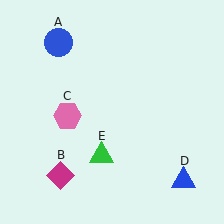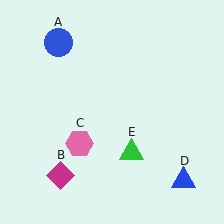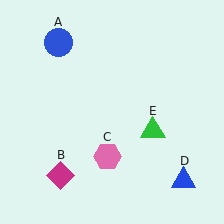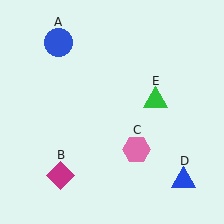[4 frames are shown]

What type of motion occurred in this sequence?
The pink hexagon (object C), green triangle (object E) rotated counterclockwise around the center of the scene.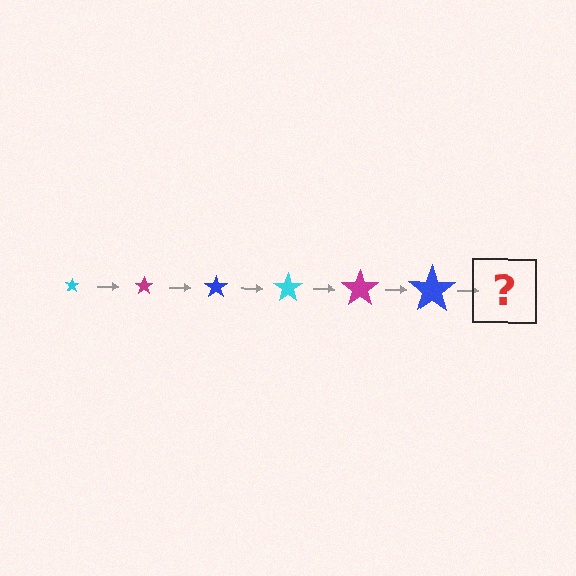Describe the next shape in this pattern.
It should be a cyan star, larger than the previous one.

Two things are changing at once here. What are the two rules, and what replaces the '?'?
The two rules are that the star grows larger each step and the color cycles through cyan, magenta, and blue. The '?' should be a cyan star, larger than the previous one.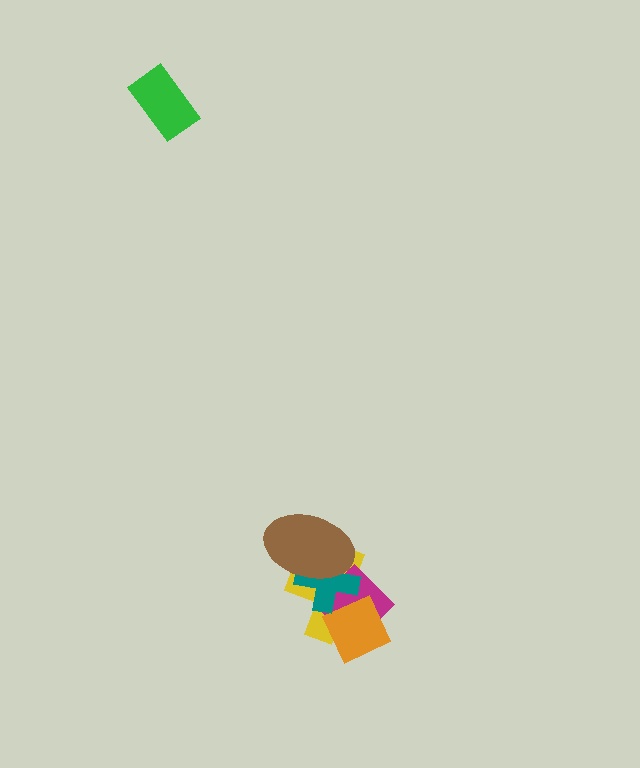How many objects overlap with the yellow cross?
4 objects overlap with the yellow cross.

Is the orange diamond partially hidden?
Yes, it is partially covered by another shape.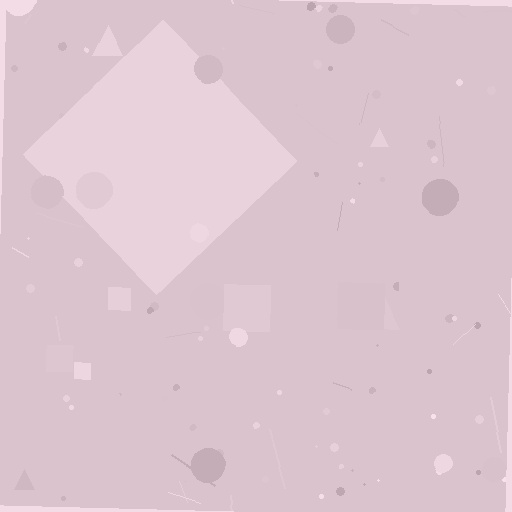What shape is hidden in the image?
A diamond is hidden in the image.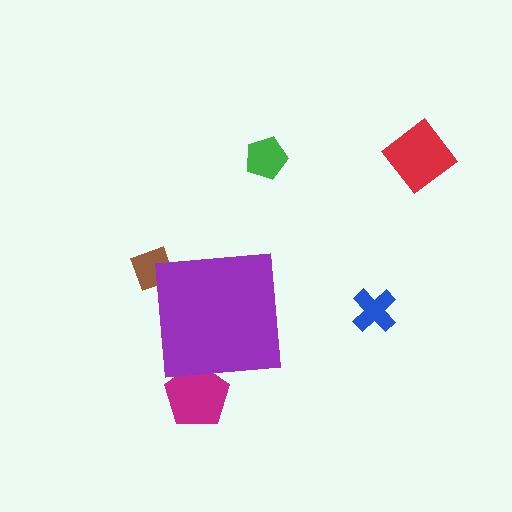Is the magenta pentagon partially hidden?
Yes, the magenta pentagon is partially hidden behind the purple square.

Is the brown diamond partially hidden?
Yes, the brown diamond is partially hidden behind the purple square.